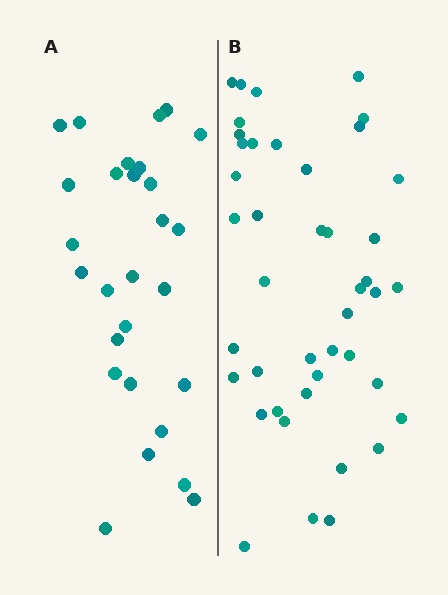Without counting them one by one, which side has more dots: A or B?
Region B (the right region) has more dots.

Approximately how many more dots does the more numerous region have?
Region B has approximately 15 more dots than region A.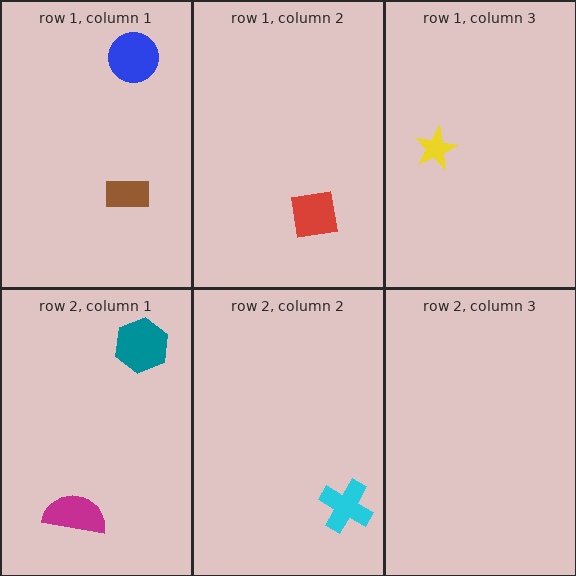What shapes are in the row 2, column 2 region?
The cyan cross.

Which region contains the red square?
The row 1, column 2 region.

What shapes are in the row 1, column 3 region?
The yellow star.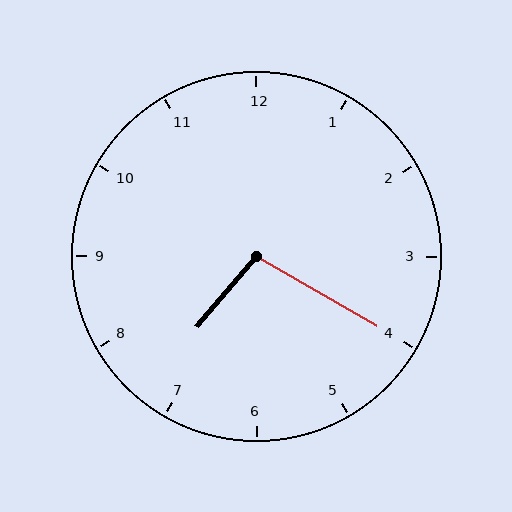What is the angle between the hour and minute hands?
Approximately 100 degrees.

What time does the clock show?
7:20.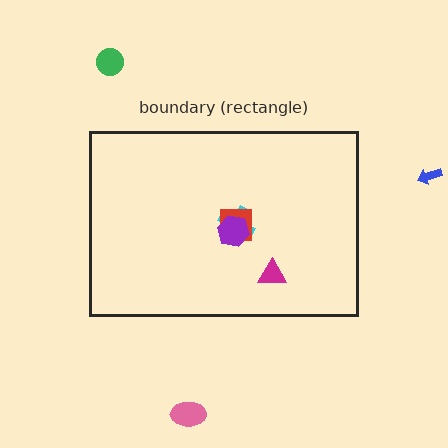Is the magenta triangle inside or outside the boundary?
Inside.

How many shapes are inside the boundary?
4 inside, 3 outside.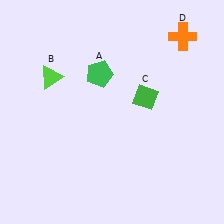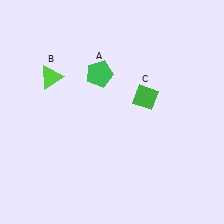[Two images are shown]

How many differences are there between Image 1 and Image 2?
There is 1 difference between the two images.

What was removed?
The orange cross (D) was removed in Image 2.